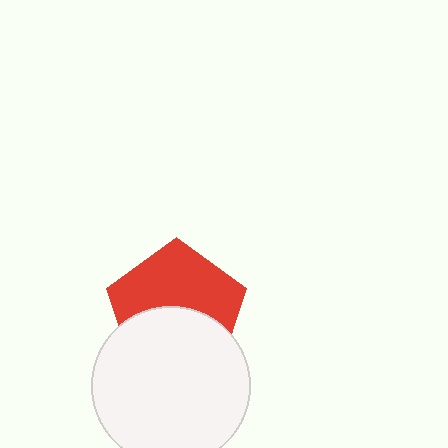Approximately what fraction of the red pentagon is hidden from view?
Roughly 46% of the red pentagon is hidden behind the white circle.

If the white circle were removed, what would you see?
You would see the complete red pentagon.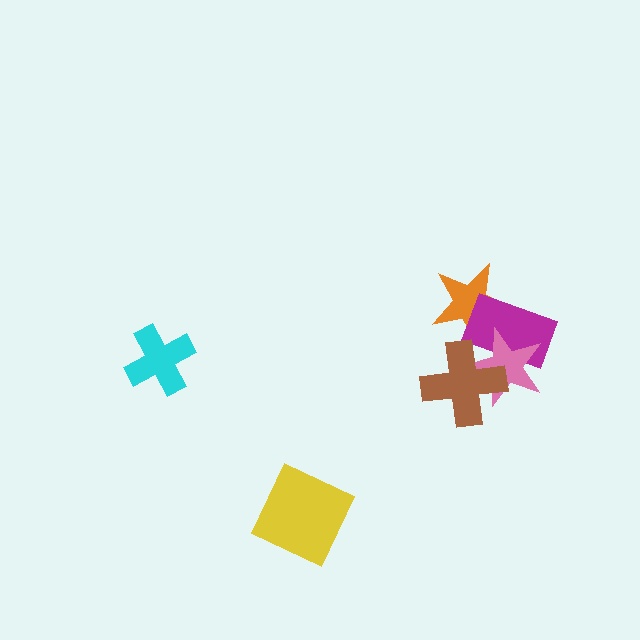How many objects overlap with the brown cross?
2 objects overlap with the brown cross.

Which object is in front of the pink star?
The brown cross is in front of the pink star.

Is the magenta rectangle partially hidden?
Yes, it is partially covered by another shape.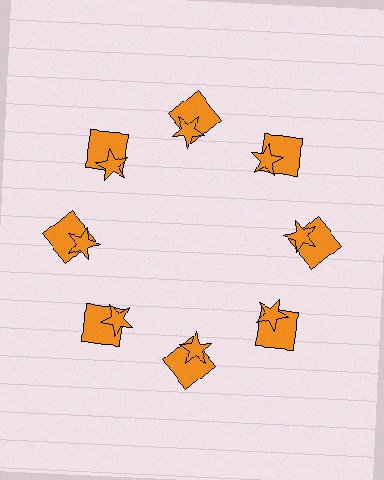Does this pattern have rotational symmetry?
Yes, this pattern has 8-fold rotational symmetry. It looks the same after rotating 45 degrees around the center.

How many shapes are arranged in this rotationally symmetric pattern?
There are 16 shapes, arranged in 8 groups of 2.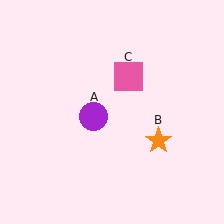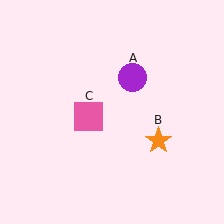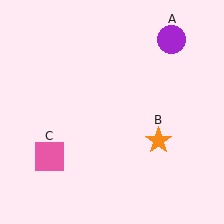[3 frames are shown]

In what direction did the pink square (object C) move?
The pink square (object C) moved down and to the left.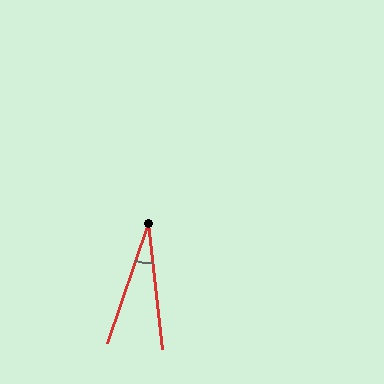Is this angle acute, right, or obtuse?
It is acute.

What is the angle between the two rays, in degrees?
Approximately 25 degrees.